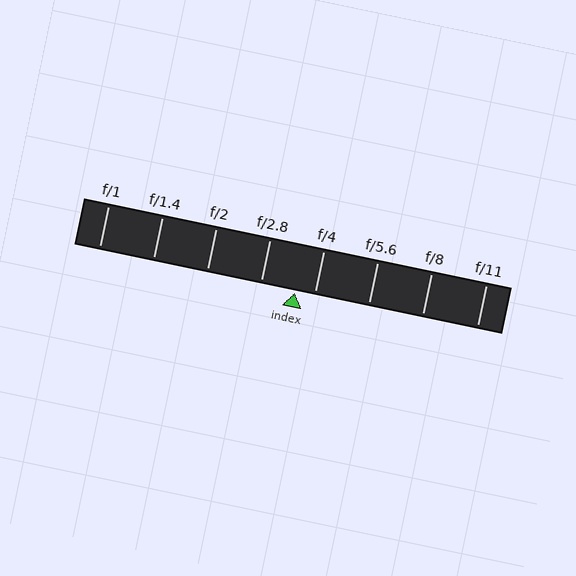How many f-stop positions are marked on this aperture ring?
There are 8 f-stop positions marked.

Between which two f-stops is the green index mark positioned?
The index mark is between f/2.8 and f/4.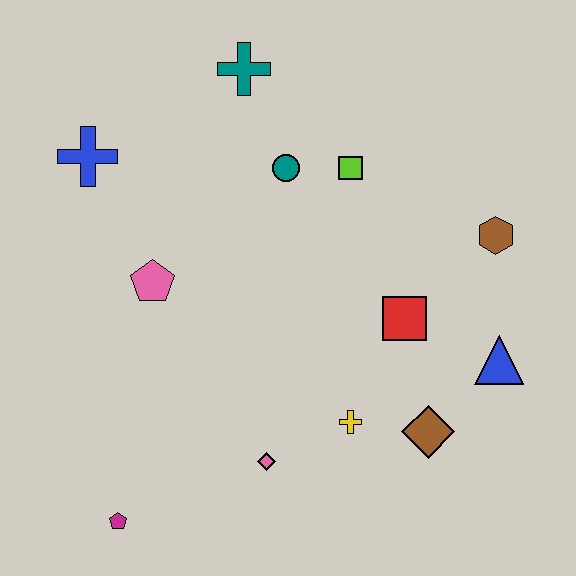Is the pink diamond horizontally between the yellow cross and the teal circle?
No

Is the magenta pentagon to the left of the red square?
Yes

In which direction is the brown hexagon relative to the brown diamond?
The brown hexagon is above the brown diamond.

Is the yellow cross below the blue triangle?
Yes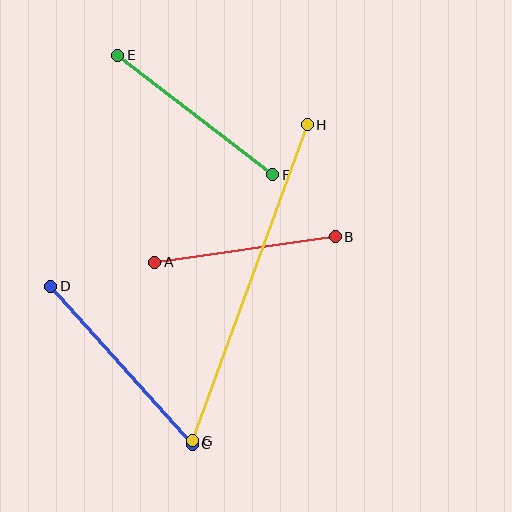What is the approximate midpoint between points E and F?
The midpoint is at approximately (195, 115) pixels.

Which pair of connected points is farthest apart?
Points G and H are farthest apart.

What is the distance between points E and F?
The distance is approximately 196 pixels.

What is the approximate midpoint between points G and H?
The midpoint is at approximately (250, 283) pixels.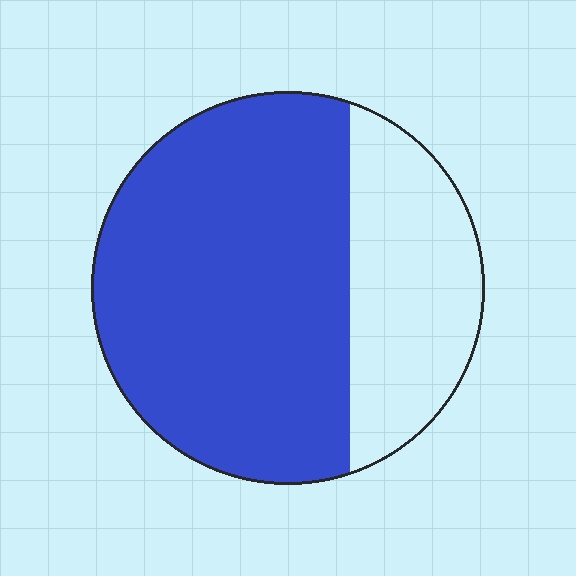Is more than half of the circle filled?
Yes.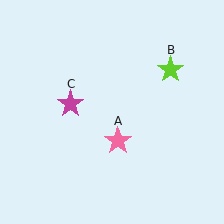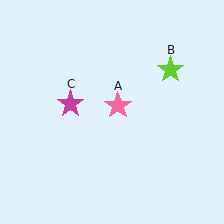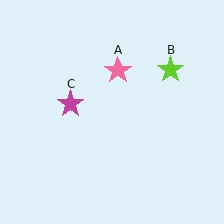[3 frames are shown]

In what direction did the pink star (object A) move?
The pink star (object A) moved up.